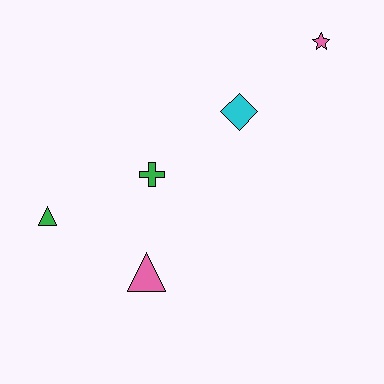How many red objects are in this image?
There are no red objects.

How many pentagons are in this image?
There are no pentagons.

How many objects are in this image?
There are 5 objects.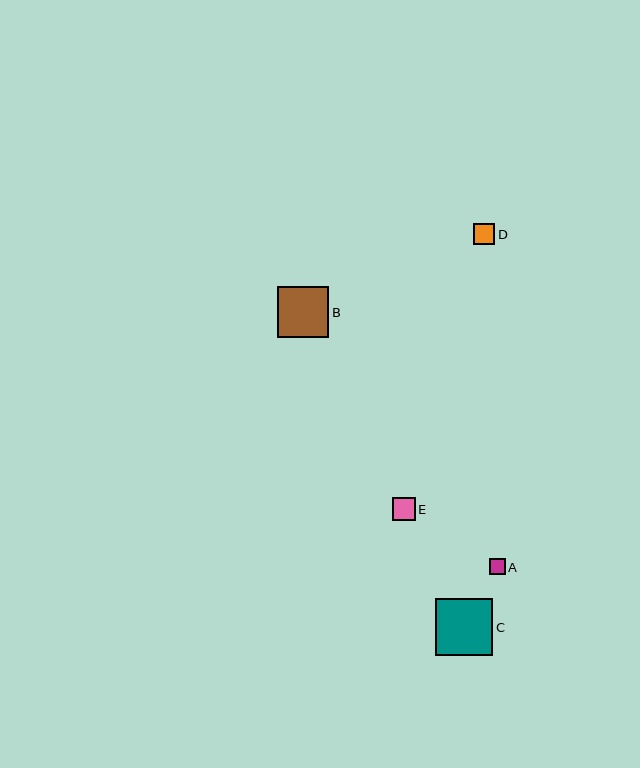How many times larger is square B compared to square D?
Square B is approximately 2.4 times the size of square D.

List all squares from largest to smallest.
From largest to smallest: C, B, E, D, A.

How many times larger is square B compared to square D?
Square B is approximately 2.4 times the size of square D.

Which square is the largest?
Square C is the largest with a size of approximately 57 pixels.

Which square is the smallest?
Square A is the smallest with a size of approximately 16 pixels.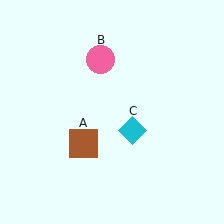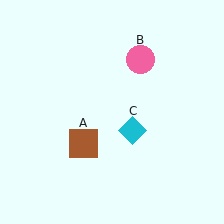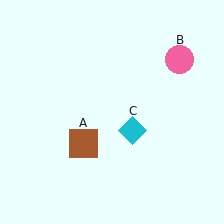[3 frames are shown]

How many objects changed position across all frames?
1 object changed position: pink circle (object B).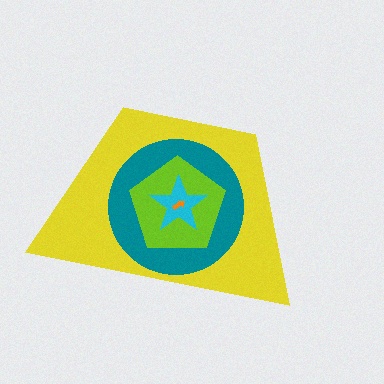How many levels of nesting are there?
5.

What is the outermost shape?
The yellow trapezoid.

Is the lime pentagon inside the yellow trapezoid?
Yes.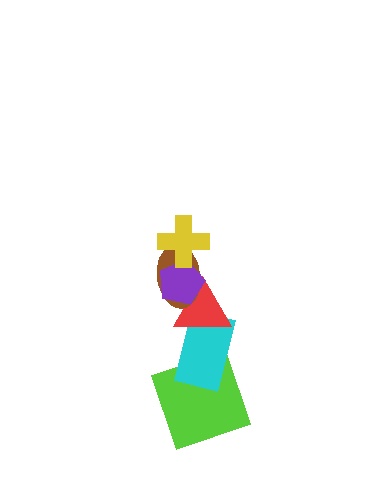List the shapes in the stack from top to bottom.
From top to bottom: the yellow cross, the purple pentagon, the brown ellipse, the red triangle, the cyan rectangle, the lime square.